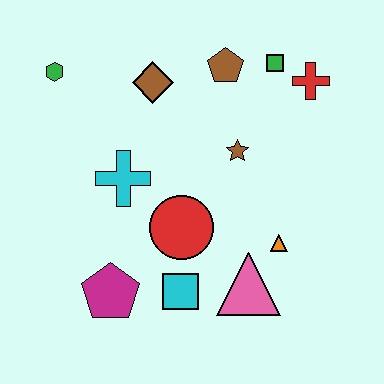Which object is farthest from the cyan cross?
The red cross is farthest from the cyan cross.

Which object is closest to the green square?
The red cross is closest to the green square.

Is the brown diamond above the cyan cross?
Yes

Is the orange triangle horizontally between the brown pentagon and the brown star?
No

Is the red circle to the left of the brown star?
Yes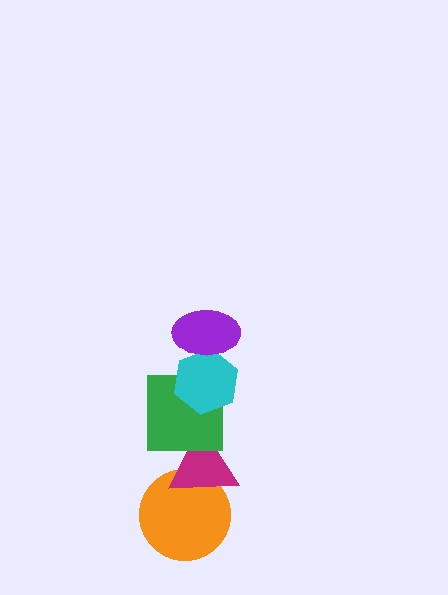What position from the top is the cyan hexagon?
The cyan hexagon is 2nd from the top.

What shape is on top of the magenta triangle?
The green square is on top of the magenta triangle.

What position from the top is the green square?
The green square is 3rd from the top.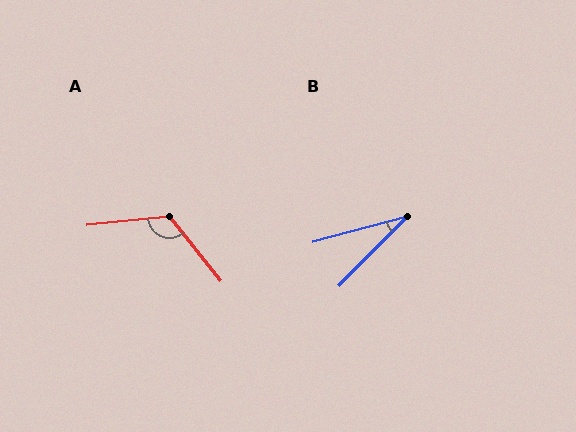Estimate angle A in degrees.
Approximately 123 degrees.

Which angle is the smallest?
B, at approximately 30 degrees.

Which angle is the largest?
A, at approximately 123 degrees.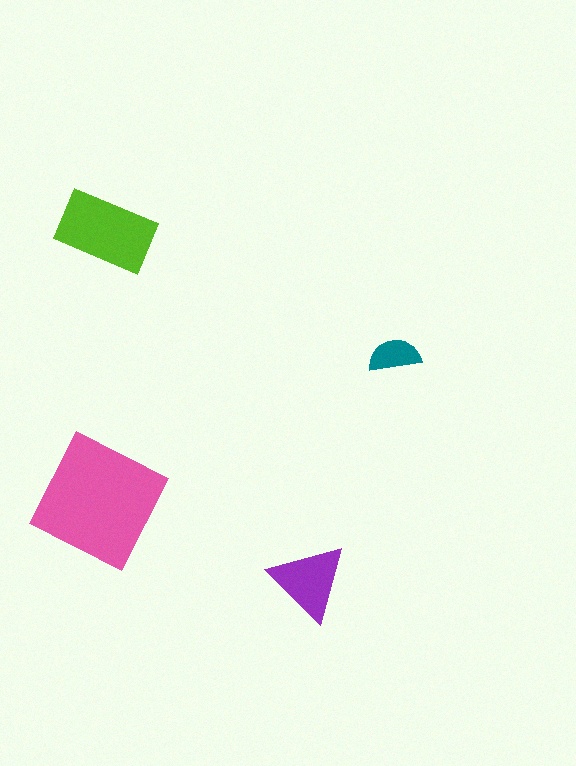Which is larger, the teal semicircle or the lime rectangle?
The lime rectangle.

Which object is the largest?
The pink square.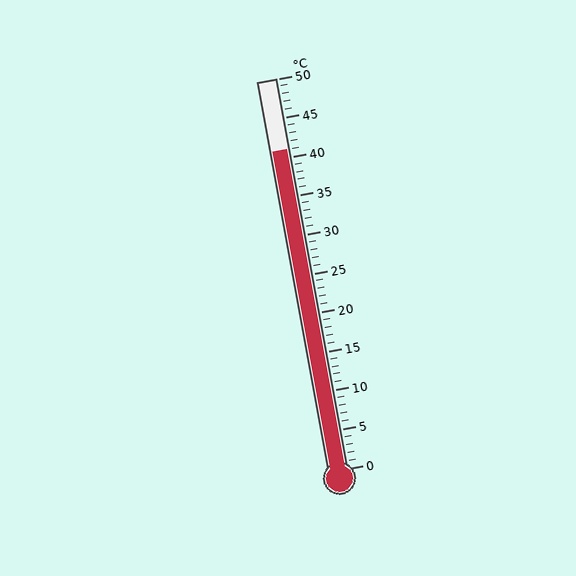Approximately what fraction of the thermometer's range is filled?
The thermometer is filled to approximately 80% of its range.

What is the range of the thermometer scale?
The thermometer scale ranges from 0°C to 50°C.